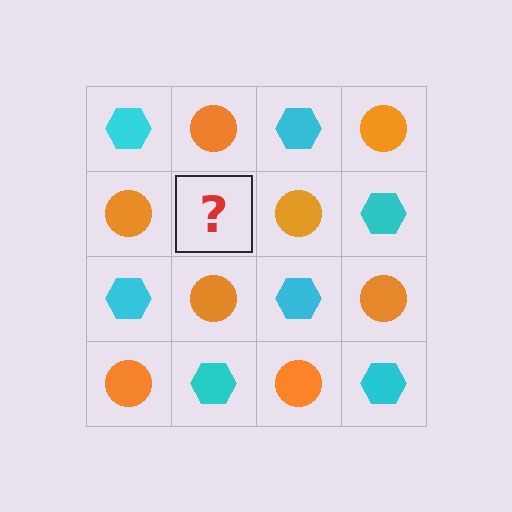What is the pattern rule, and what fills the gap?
The rule is that it alternates cyan hexagon and orange circle in a checkerboard pattern. The gap should be filled with a cyan hexagon.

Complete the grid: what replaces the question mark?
The question mark should be replaced with a cyan hexagon.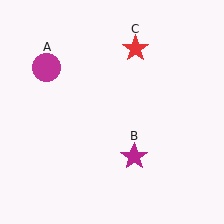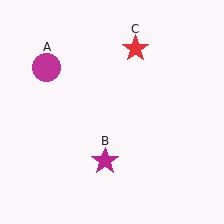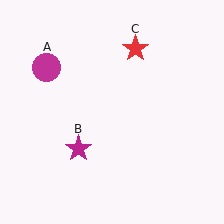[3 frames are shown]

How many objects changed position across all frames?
1 object changed position: magenta star (object B).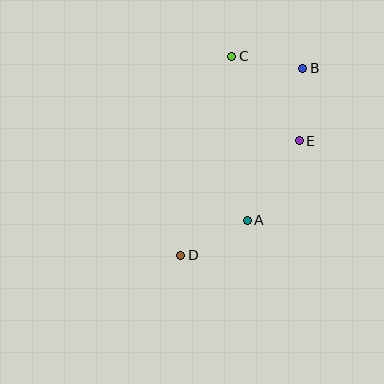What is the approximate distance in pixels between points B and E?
The distance between B and E is approximately 72 pixels.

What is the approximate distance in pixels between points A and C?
The distance between A and C is approximately 165 pixels.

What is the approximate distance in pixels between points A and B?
The distance between A and B is approximately 161 pixels.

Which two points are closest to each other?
Points B and C are closest to each other.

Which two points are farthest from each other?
Points B and D are farthest from each other.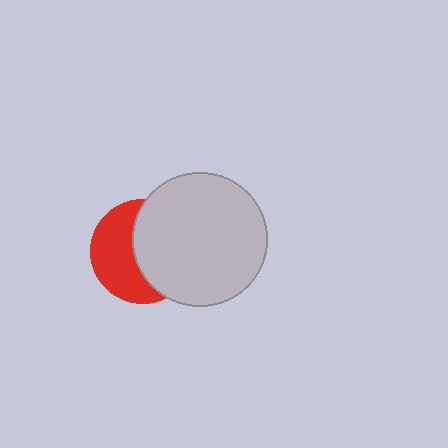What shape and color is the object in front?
The object in front is a light gray circle.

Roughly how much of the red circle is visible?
About half of it is visible (roughly 48%).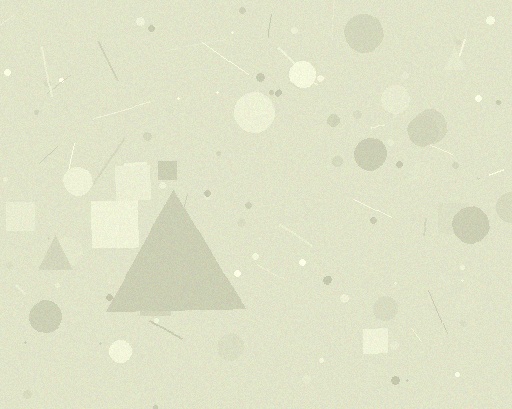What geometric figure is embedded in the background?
A triangle is embedded in the background.